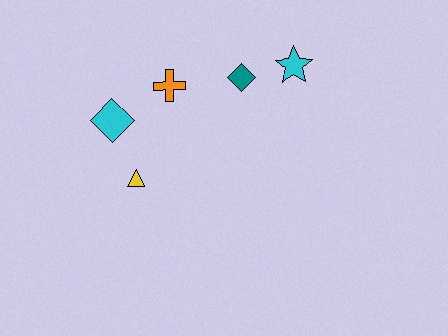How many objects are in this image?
There are 5 objects.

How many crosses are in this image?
There is 1 cross.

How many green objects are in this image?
There are no green objects.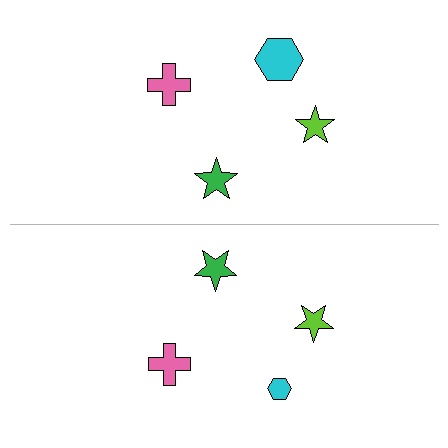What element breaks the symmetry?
The cyan hexagon on the bottom side has a different size than its mirror counterpart.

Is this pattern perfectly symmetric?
No, the pattern is not perfectly symmetric. The cyan hexagon on the bottom side has a different size than its mirror counterpart.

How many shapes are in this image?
There are 8 shapes in this image.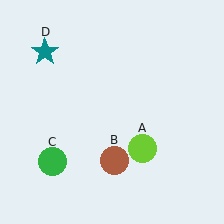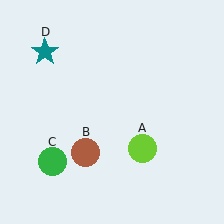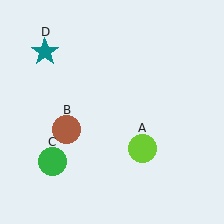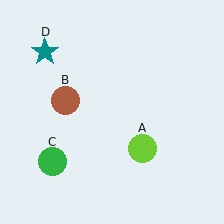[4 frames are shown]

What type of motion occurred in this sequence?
The brown circle (object B) rotated clockwise around the center of the scene.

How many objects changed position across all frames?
1 object changed position: brown circle (object B).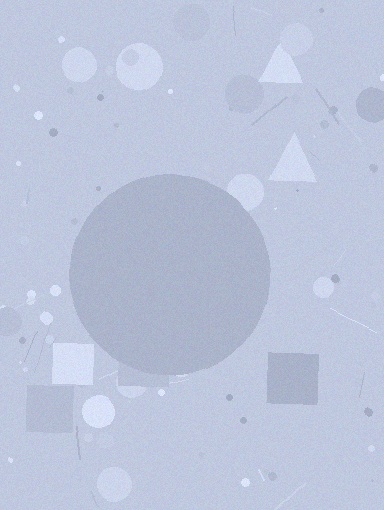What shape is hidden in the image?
A circle is hidden in the image.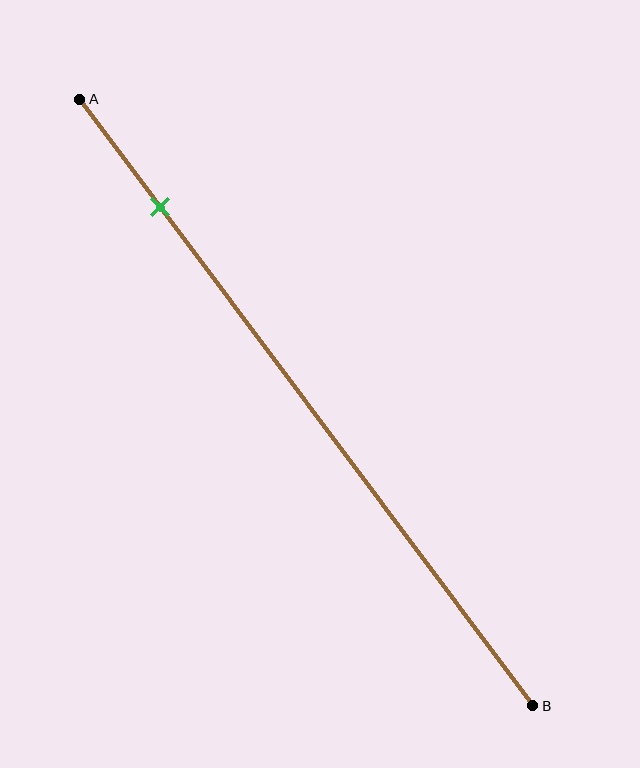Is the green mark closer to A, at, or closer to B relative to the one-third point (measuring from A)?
The green mark is closer to point A than the one-third point of segment AB.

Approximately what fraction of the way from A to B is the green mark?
The green mark is approximately 20% of the way from A to B.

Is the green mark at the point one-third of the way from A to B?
No, the mark is at about 20% from A, not at the 33% one-third point.